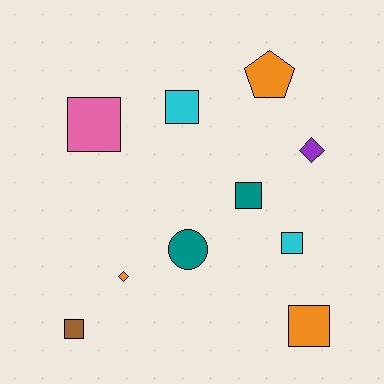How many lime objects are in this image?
There are no lime objects.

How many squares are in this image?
There are 6 squares.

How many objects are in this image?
There are 10 objects.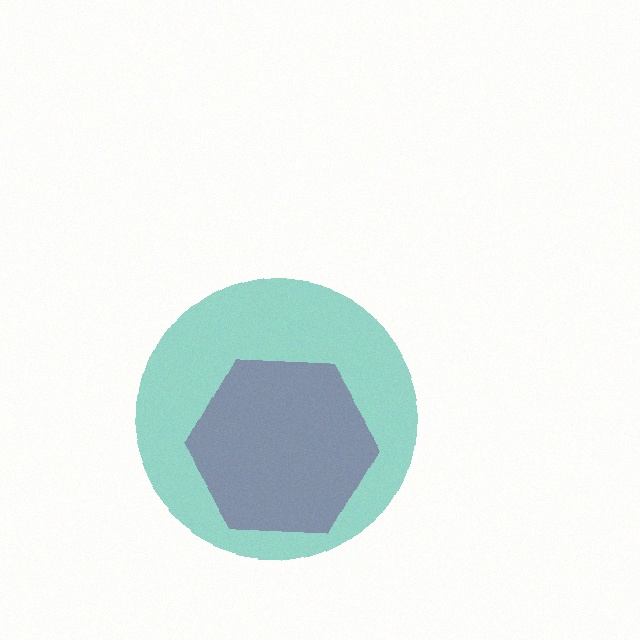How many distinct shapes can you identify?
There are 2 distinct shapes: a magenta hexagon, a teal circle.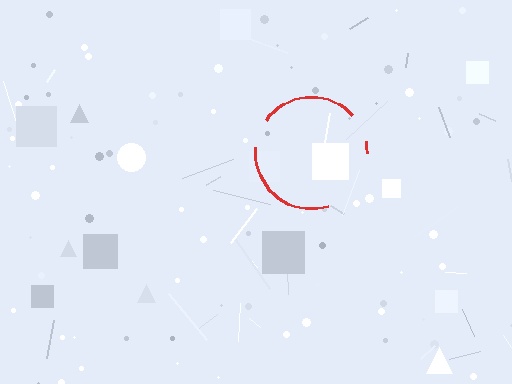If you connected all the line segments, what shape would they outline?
They would outline a circle.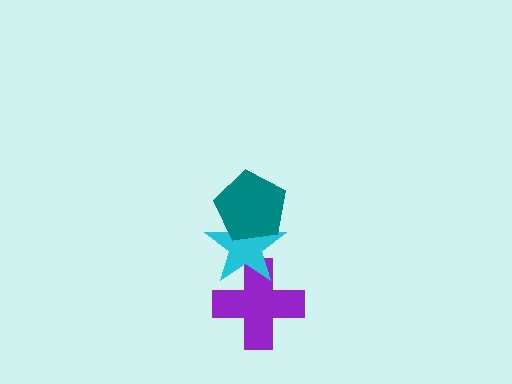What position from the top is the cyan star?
The cyan star is 2nd from the top.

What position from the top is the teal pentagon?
The teal pentagon is 1st from the top.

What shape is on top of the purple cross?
The cyan star is on top of the purple cross.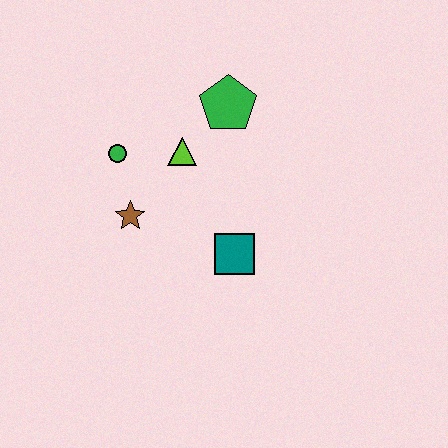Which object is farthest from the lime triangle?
The teal square is farthest from the lime triangle.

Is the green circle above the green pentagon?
No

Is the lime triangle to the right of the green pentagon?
No